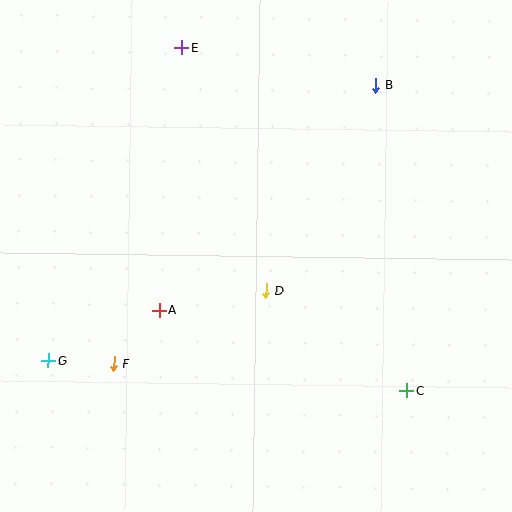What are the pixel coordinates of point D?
Point D is at (266, 291).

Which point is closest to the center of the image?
Point D at (266, 291) is closest to the center.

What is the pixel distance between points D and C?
The distance between D and C is 173 pixels.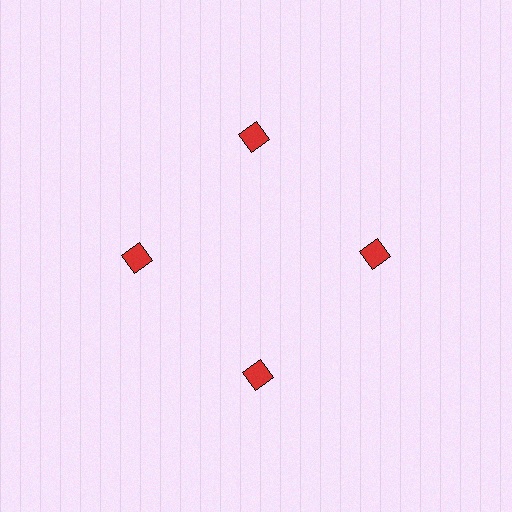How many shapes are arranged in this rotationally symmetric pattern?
There are 4 shapes, arranged in 4 groups of 1.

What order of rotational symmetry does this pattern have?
This pattern has 4-fold rotational symmetry.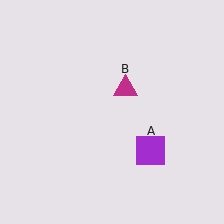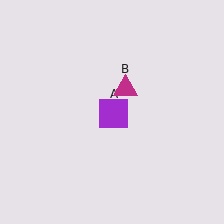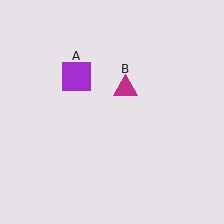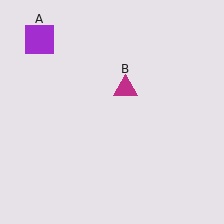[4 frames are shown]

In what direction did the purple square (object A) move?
The purple square (object A) moved up and to the left.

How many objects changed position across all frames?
1 object changed position: purple square (object A).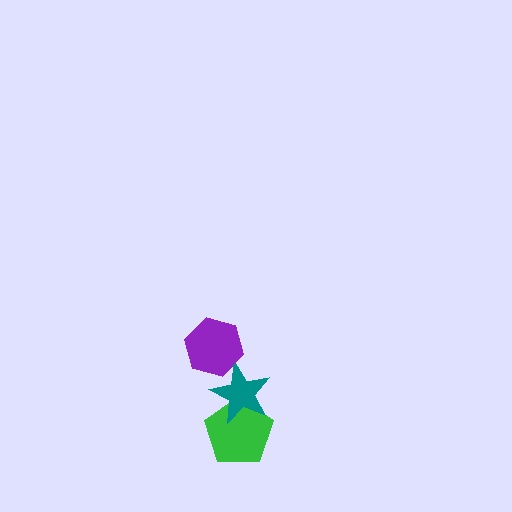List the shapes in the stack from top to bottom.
From top to bottom: the purple hexagon, the teal star, the green pentagon.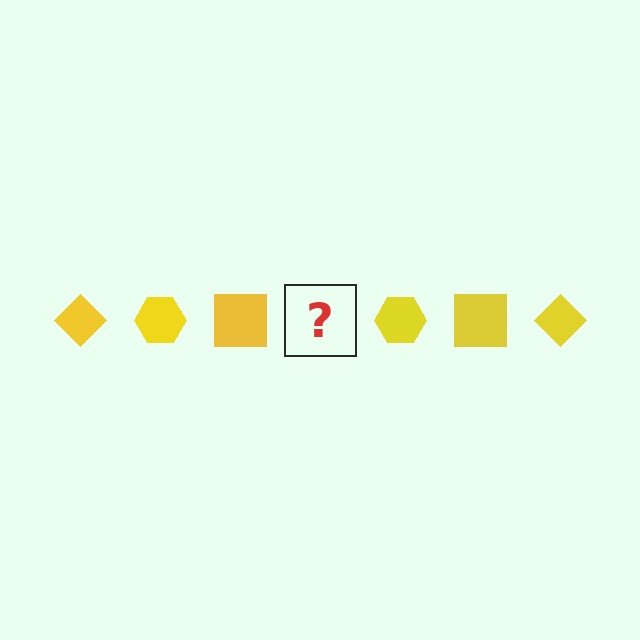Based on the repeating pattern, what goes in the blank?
The blank should be a yellow diamond.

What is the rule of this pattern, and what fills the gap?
The rule is that the pattern cycles through diamond, hexagon, square shapes in yellow. The gap should be filled with a yellow diamond.